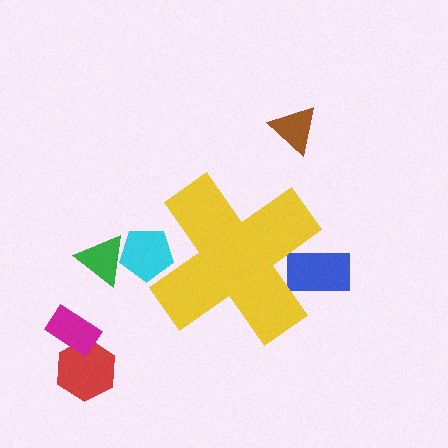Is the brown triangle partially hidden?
No, the brown triangle is fully visible.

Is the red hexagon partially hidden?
No, the red hexagon is fully visible.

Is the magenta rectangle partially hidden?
No, the magenta rectangle is fully visible.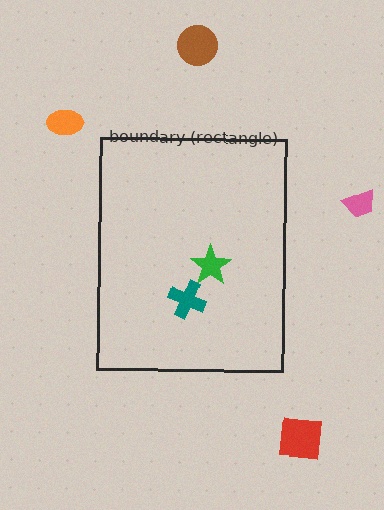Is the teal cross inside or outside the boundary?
Inside.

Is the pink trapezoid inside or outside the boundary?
Outside.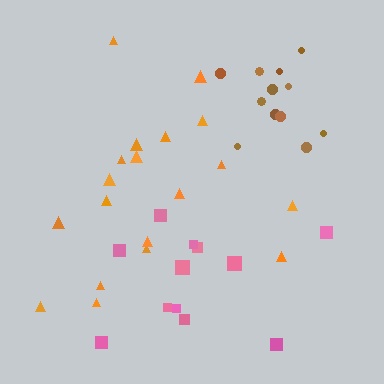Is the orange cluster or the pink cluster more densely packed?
Orange.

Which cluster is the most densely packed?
Brown.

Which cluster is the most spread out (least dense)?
Pink.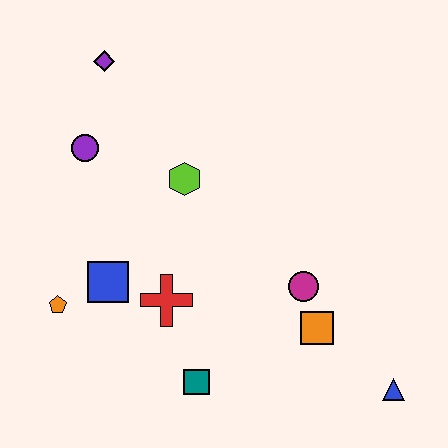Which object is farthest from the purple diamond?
The blue triangle is farthest from the purple diamond.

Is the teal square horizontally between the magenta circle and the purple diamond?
Yes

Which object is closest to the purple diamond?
The purple circle is closest to the purple diamond.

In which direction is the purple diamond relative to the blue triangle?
The purple diamond is above the blue triangle.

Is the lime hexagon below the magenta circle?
No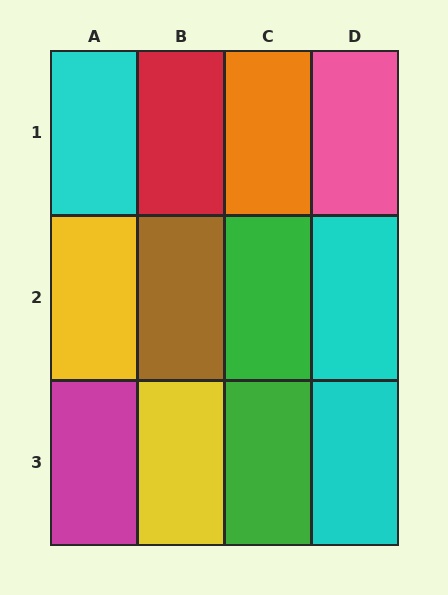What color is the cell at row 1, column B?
Red.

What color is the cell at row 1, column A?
Cyan.